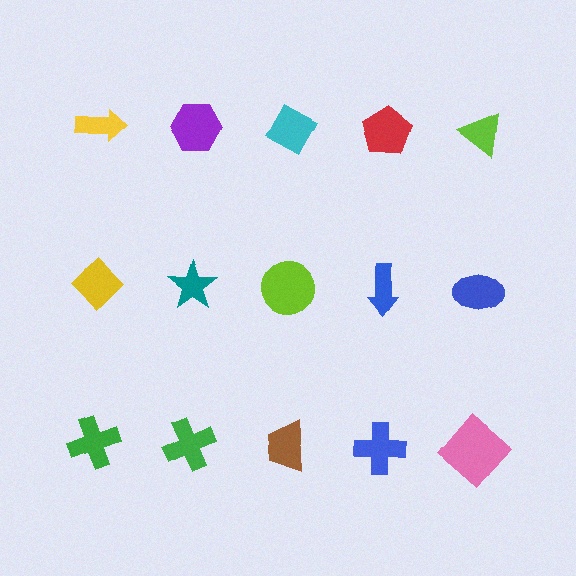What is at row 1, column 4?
A red pentagon.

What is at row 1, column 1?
A yellow arrow.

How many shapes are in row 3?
5 shapes.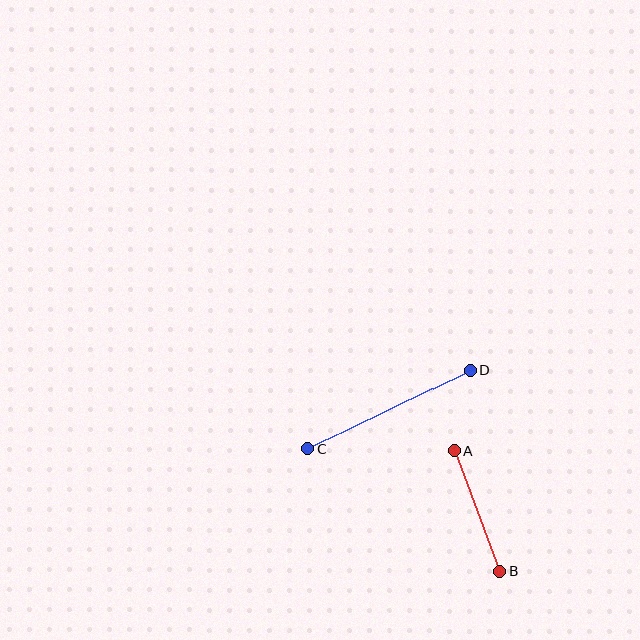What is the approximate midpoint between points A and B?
The midpoint is at approximately (477, 511) pixels.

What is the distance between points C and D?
The distance is approximately 180 pixels.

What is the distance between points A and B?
The distance is approximately 129 pixels.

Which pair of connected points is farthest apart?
Points C and D are farthest apart.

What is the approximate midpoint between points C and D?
The midpoint is at approximately (389, 409) pixels.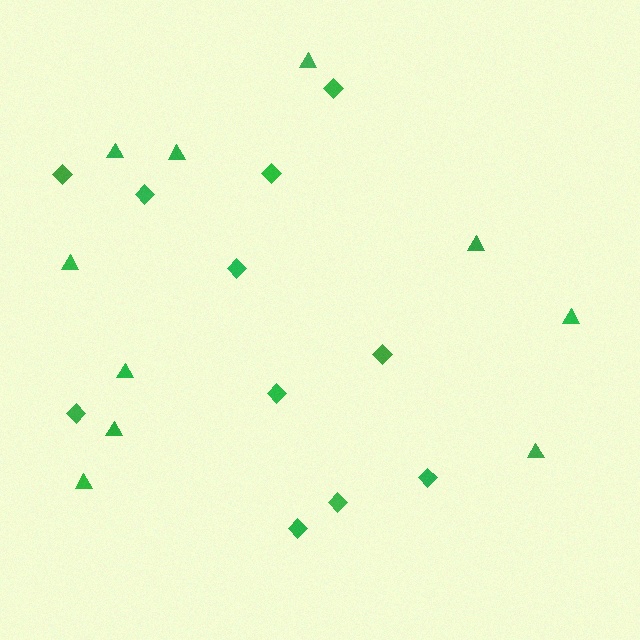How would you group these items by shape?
There are 2 groups: one group of triangles (10) and one group of diamonds (11).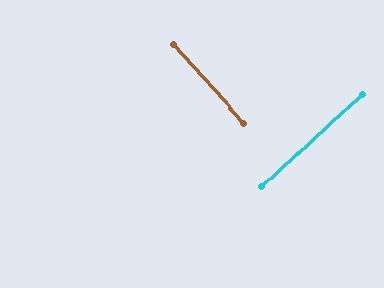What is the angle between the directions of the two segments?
Approximately 89 degrees.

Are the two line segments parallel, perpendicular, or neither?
Perpendicular — they meet at approximately 89°.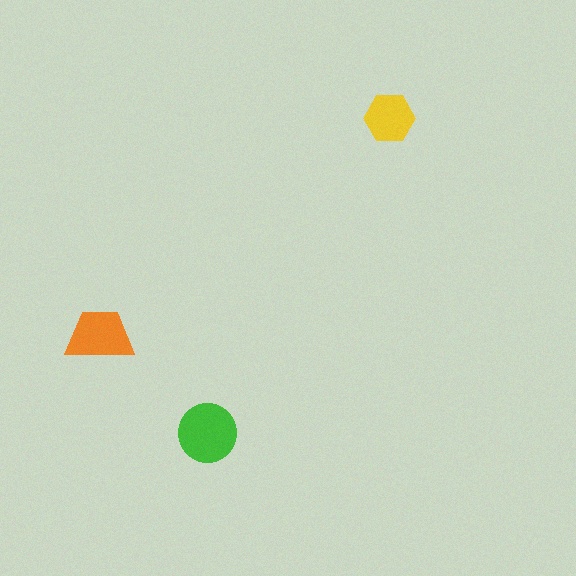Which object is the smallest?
The yellow hexagon.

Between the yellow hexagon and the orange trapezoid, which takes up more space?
The orange trapezoid.